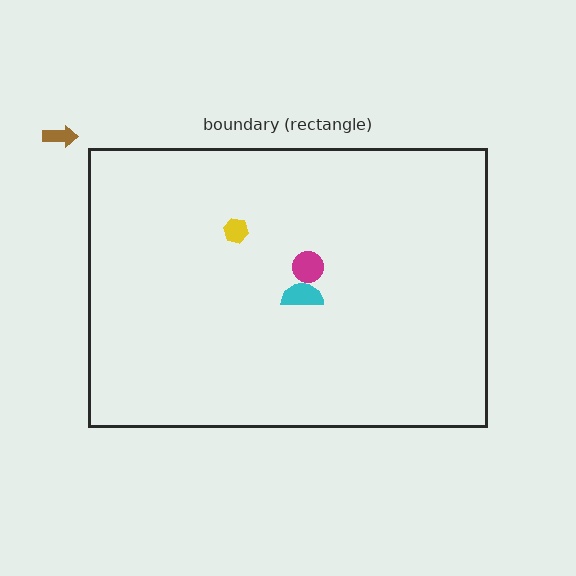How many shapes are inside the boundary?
3 inside, 1 outside.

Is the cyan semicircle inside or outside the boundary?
Inside.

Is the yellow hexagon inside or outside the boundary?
Inside.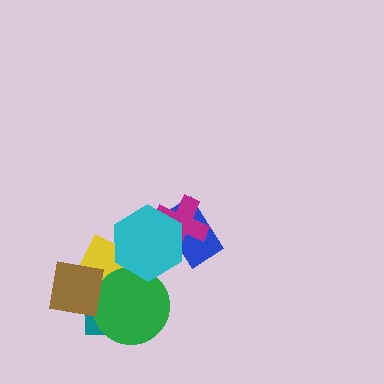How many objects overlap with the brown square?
3 objects overlap with the brown square.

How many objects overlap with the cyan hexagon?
4 objects overlap with the cyan hexagon.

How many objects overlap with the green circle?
4 objects overlap with the green circle.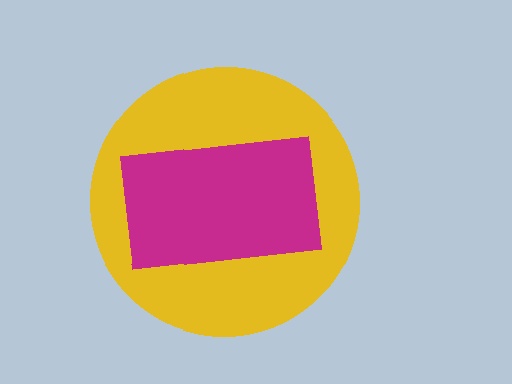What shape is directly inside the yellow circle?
The magenta rectangle.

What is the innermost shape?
The magenta rectangle.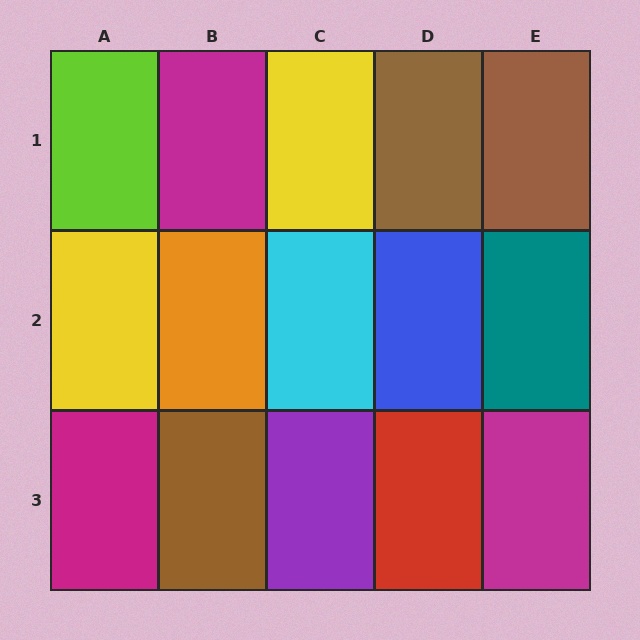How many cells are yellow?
2 cells are yellow.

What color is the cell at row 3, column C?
Purple.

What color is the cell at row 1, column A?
Lime.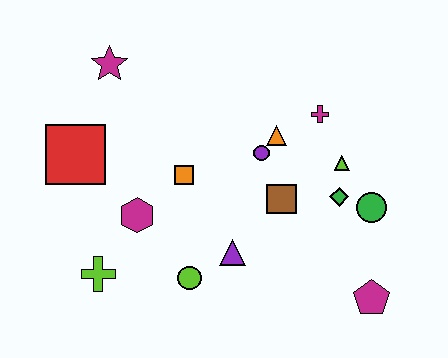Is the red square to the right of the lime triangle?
No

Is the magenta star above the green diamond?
Yes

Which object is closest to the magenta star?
The red square is closest to the magenta star.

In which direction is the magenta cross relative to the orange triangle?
The magenta cross is to the right of the orange triangle.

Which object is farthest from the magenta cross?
The lime cross is farthest from the magenta cross.